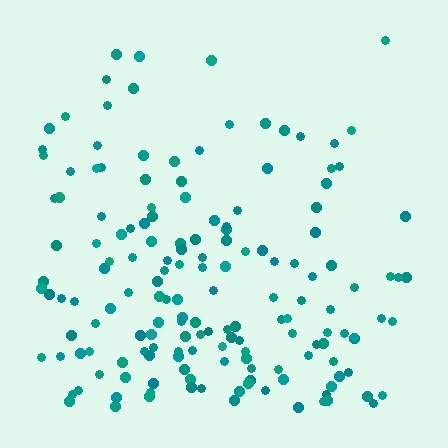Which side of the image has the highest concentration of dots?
The bottom.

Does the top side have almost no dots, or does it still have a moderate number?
Still a moderate number, just noticeably fewer than the bottom.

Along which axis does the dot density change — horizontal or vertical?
Vertical.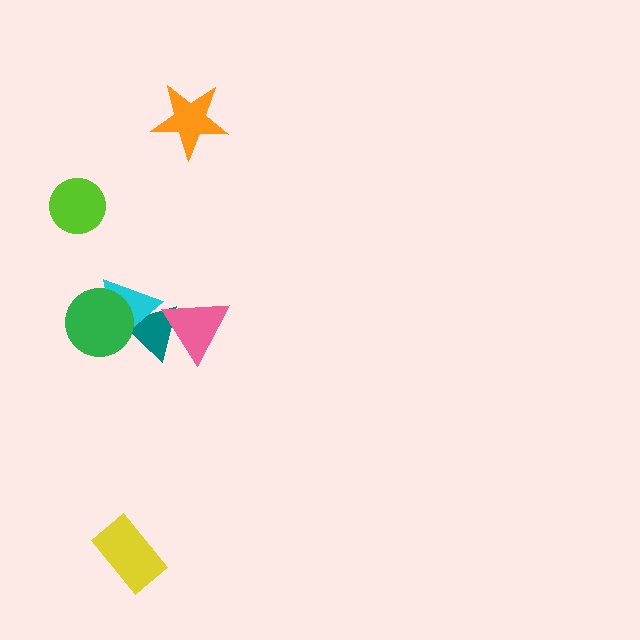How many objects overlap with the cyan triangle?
2 objects overlap with the cyan triangle.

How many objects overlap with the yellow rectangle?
0 objects overlap with the yellow rectangle.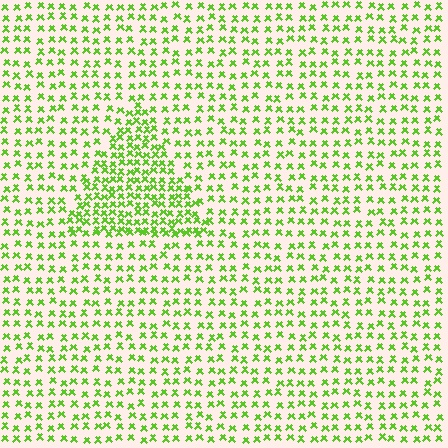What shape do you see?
I see a triangle.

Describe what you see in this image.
The image contains small lime elements arranged at two different densities. A triangle-shaped region is visible where the elements are more densely packed than the surrounding area.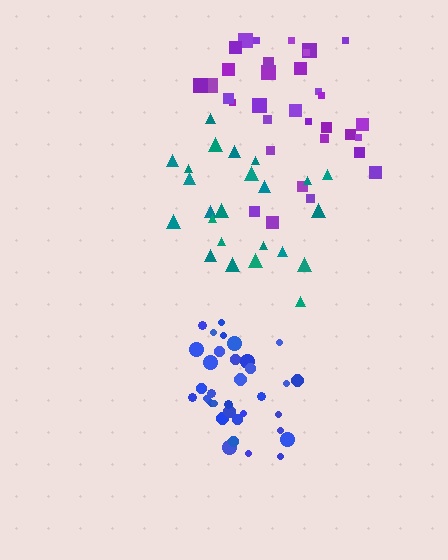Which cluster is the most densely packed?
Blue.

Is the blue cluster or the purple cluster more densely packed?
Blue.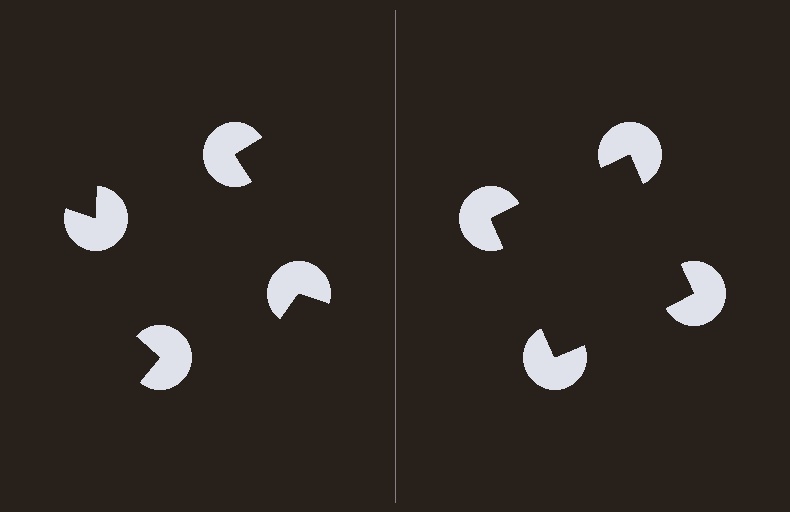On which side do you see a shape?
An illusory square appears on the right side. On the left side the wedge cuts are rotated, so no coherent shape forms.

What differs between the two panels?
The pac-man discs are positioned identically on both sides; only the wedge orientations differ. On the right they align to a square; on the left they are misaligned.